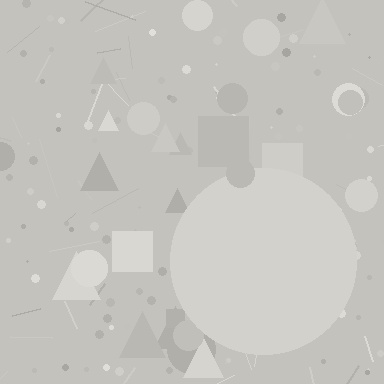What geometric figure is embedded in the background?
A circle is embedded in the background.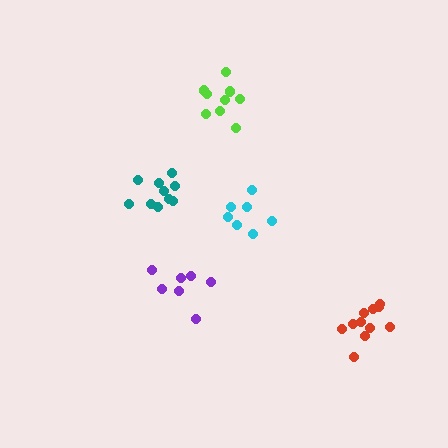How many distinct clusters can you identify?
There are 5 distinct clusters.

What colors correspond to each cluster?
The clusters are colored: purple, cyan, lime, teal, red.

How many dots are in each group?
Group 1: 7 dots, Group 2: 7 dots, Group 3: 9 dots, Group 4: 10 dots, Group 5: 11 dots (44 total).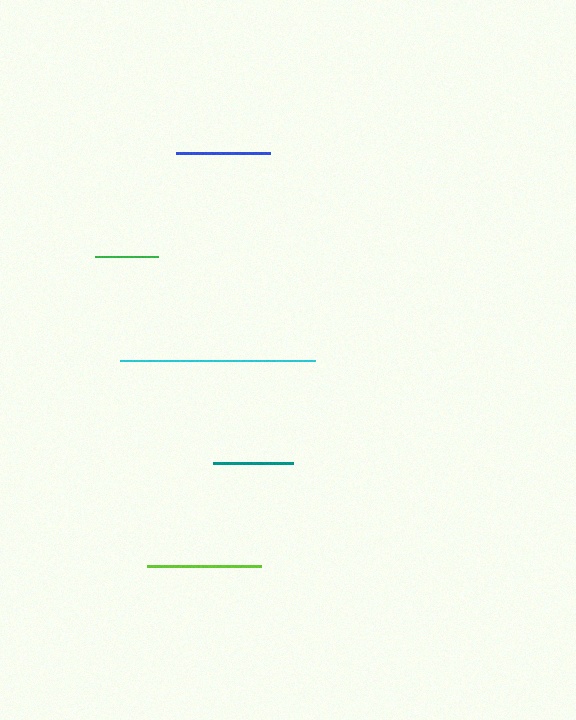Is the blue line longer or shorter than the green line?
The blue line is longer than the green line.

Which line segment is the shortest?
The green line is the shortest at approximately 63 pixels.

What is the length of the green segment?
The green segment is approximately 63 pixels long.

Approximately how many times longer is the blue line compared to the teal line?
The blue line is approximately 1.2 times the length of the teal line.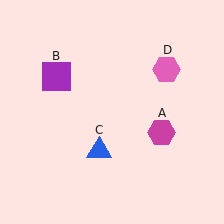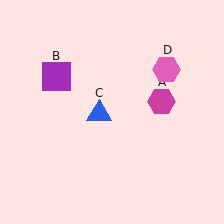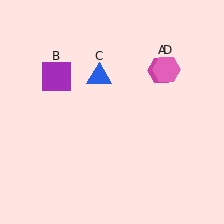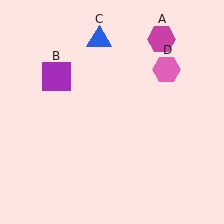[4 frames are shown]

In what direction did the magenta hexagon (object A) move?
The magenta hexagon (object A) moved up.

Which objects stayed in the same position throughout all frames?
Purple square (object B) and pink hexagon (object D) remained stationary.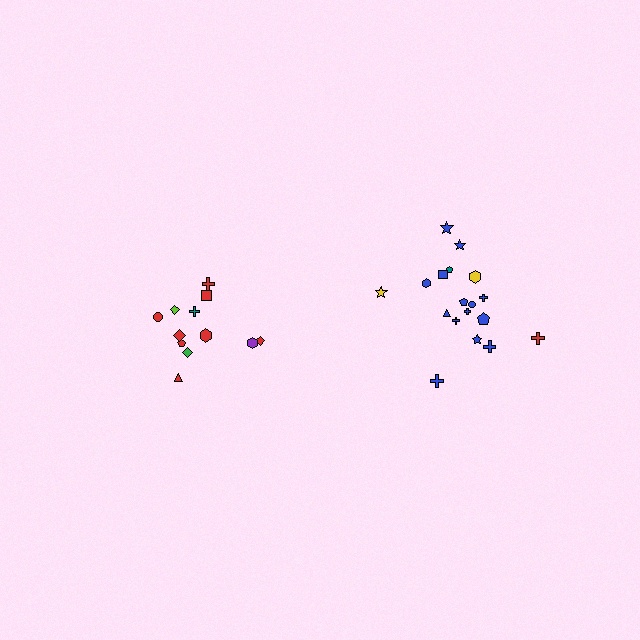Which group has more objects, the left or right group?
The right group.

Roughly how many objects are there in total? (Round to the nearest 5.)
Roughly 30 objects in total.